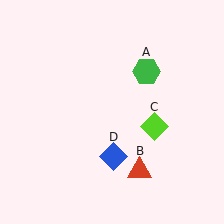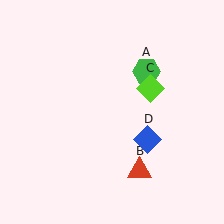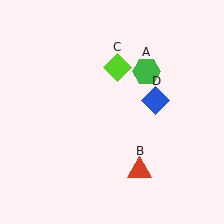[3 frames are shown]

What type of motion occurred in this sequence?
The lime diamond (object C), blue diamond (object D) rotated counterclockwise around the center of the scene.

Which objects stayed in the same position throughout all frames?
Green hexagon (object A) and red triangle (object B) remained stationary.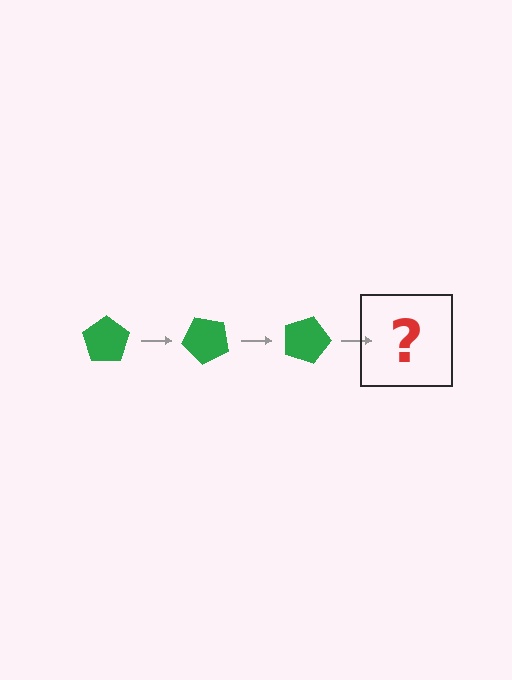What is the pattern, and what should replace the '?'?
The pattern is that the pentagon rotates 45 degrees each step. The '?' should be a green pentagon rotated 135 degrees.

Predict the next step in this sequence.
The next step is a green pentagon rotated 135 degrees.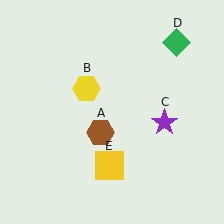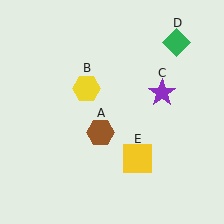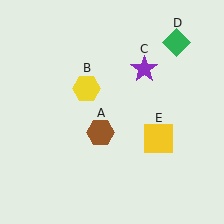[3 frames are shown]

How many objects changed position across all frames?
2 objects changed position: purple star (object C), yellow square (object E).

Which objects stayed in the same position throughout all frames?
Brown hexagon (object A) and yellow hexagon (object B) and green diamond (object D) remained stationary.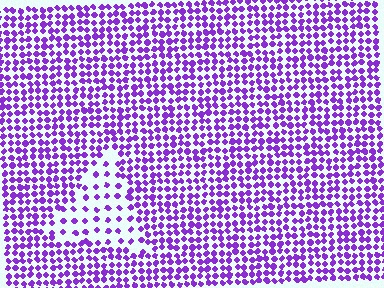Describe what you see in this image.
The image contains small purple elements arranged at two different densities. A triangle-shaped region is visible where the elements are less densely packed than the surrounding area.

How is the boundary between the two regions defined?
The boundary is defined by a change in element density (approximately 2.3x ratio). All elements are the same color, size, and shape.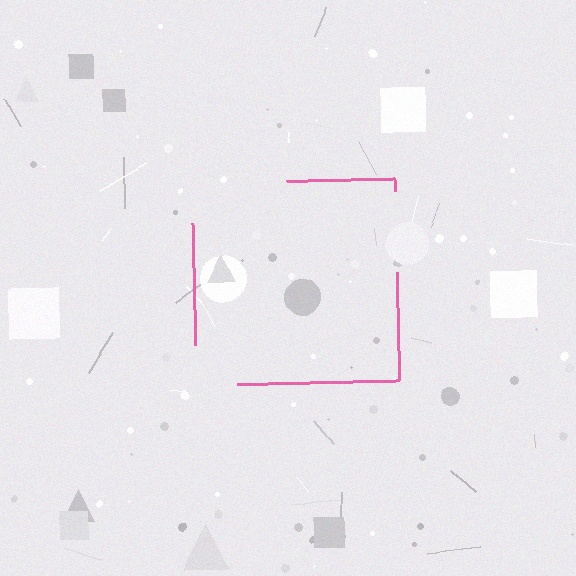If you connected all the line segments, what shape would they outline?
They would outline a square.